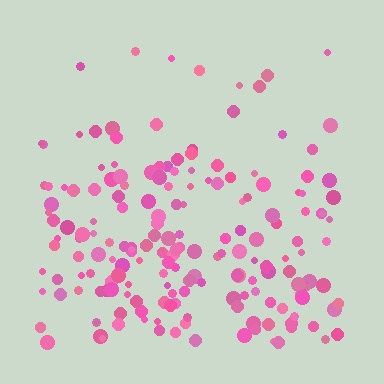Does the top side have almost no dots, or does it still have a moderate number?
Still a moderate number, just noticeably fewer than the bottom.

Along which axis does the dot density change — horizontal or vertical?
Vertical.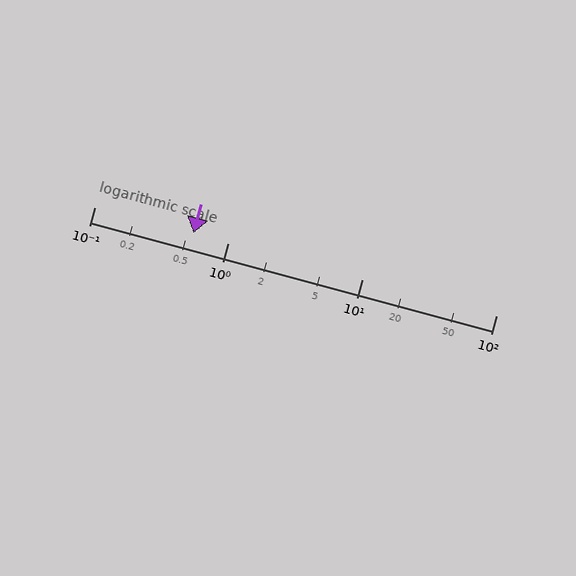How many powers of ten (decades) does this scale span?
The scale spans 3 decades, from 0.1 to 100.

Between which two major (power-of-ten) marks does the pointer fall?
The pointer is between 0.1 and 1.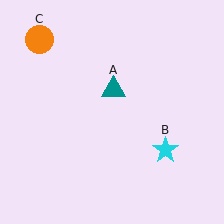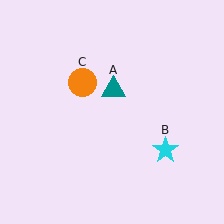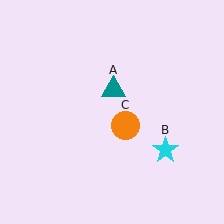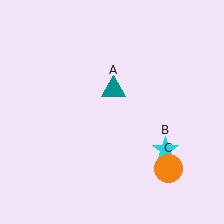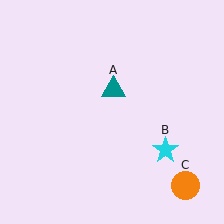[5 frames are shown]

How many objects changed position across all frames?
1 object changed position: orange circle (object C).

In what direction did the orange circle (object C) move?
The orange circle (object C) moved down and to the right.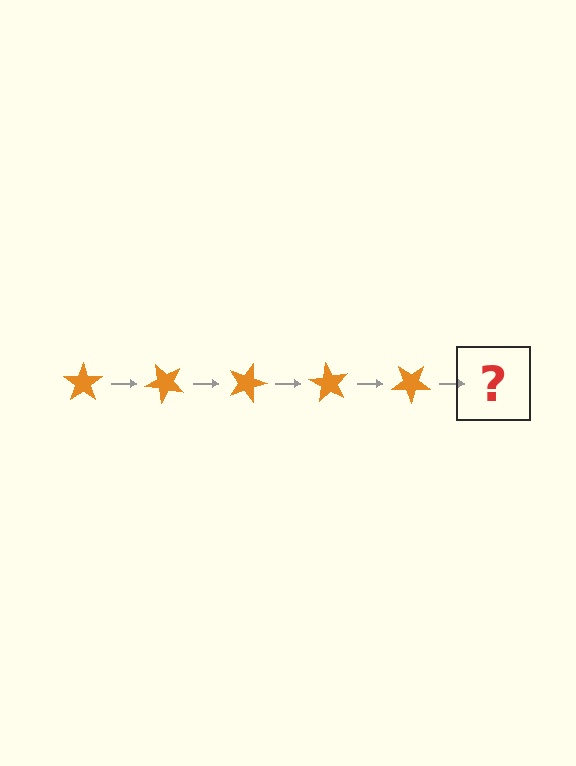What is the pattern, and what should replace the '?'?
The pattern is that the star rotates 45 degrees each step. The '?' should be an orange star rotated 225 degrees.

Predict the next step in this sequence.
The next step is an orange star rotated 225 degrees.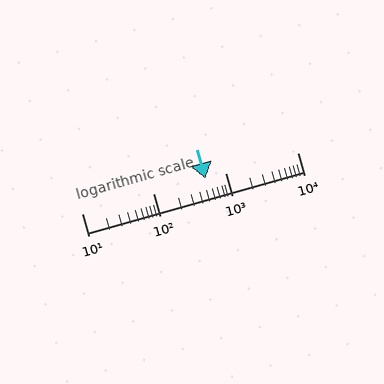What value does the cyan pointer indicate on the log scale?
The pointer indicates approximately 520.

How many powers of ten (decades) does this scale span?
The scale spans 3 decades, from 10 to 10000.